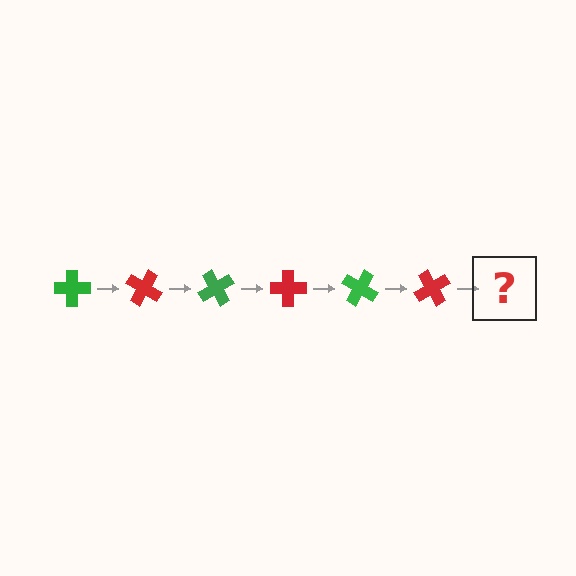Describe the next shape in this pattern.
It should be a green cross, rotated 180 degrees from the start.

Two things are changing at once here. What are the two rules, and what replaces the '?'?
The two rules are that it rotates 30 degrees each step and the color cycles through green and red. The '?' should be a green cross, rotated 180 degrees from the start.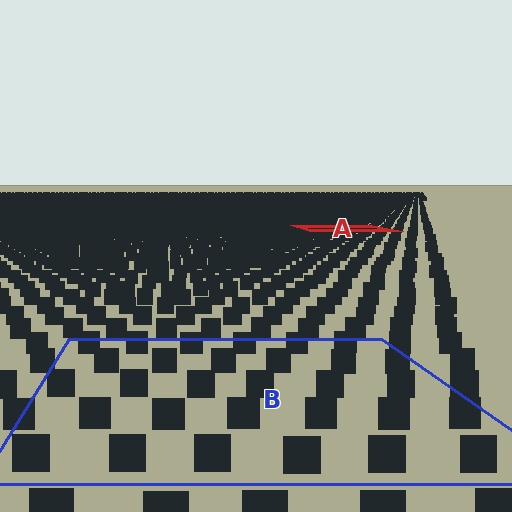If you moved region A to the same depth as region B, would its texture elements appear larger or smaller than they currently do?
They would appear larger. At a closer depth, the same texture elements are projected at a bigger on-screen size.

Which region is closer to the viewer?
Region B is closer. The texture elements there are larger and more spread out.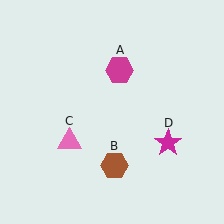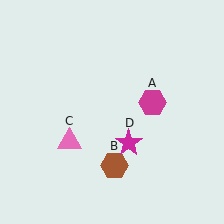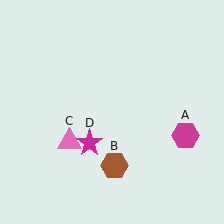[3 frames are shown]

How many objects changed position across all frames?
2 objects changed position: magenta hexagon (object A), magenta star (object D).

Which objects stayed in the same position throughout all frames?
Brown hexagon (object B) and pink triangle (object C) remained stationary.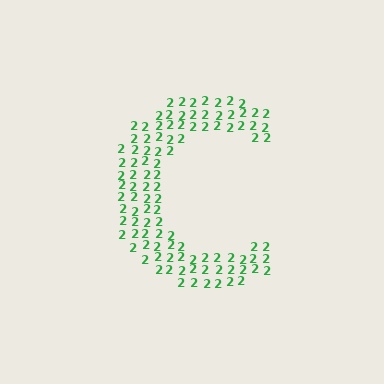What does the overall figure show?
The overall figure shows the letter C.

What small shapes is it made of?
It is made of small digit 2's.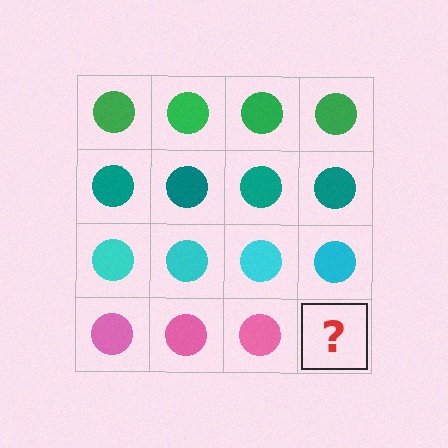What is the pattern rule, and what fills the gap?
The rule is that each row has a consistent color. The gap should be filled with a pink circle.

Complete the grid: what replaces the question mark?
The question mark should be replaced with a pink circle.